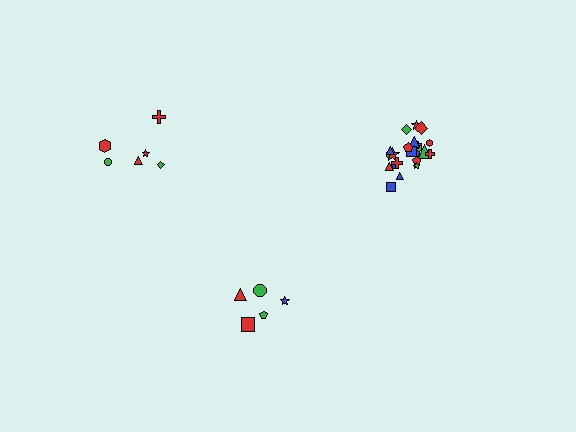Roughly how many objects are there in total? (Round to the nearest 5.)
Roughly 35 objects in total.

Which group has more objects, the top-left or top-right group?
The top-right group.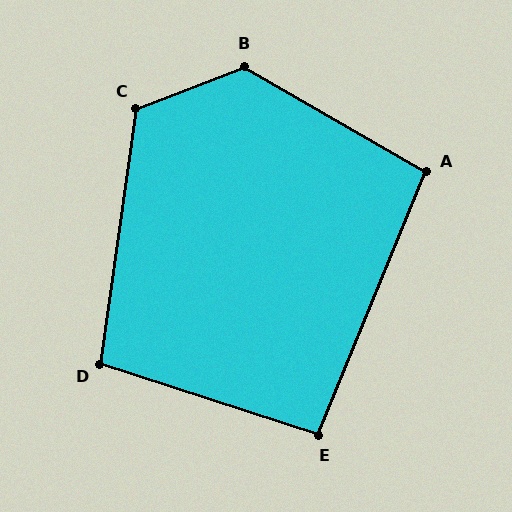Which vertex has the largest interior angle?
B, at approximately 129 degrees.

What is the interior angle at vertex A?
Approximately 98 degrees (obtuse).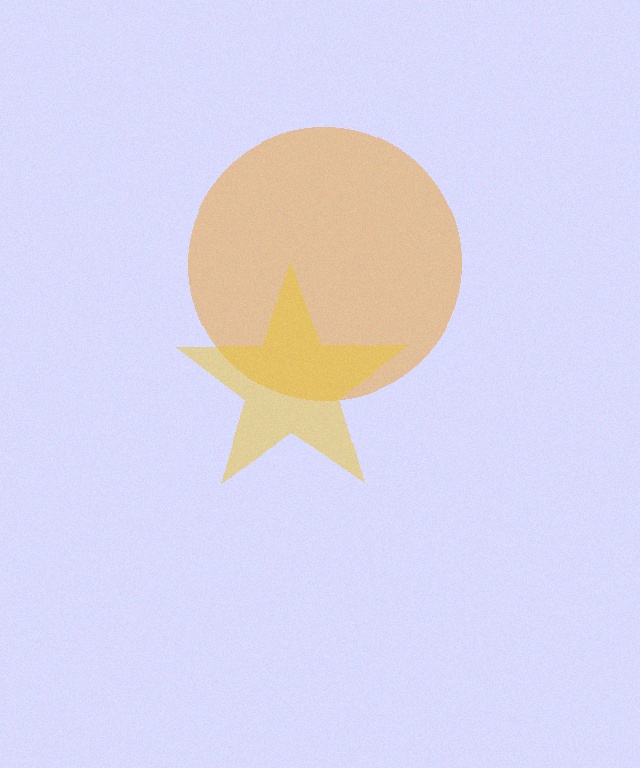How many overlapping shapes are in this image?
There are 2 overlapping shapes in the image.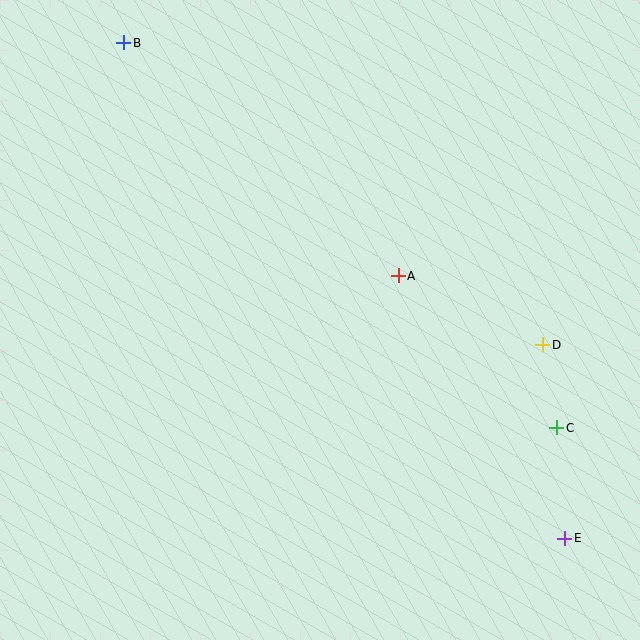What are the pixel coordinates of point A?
Point A is at (398, 276).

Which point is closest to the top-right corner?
Point D is closest to the top-right corner.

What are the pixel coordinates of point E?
Point E is at (565, 538).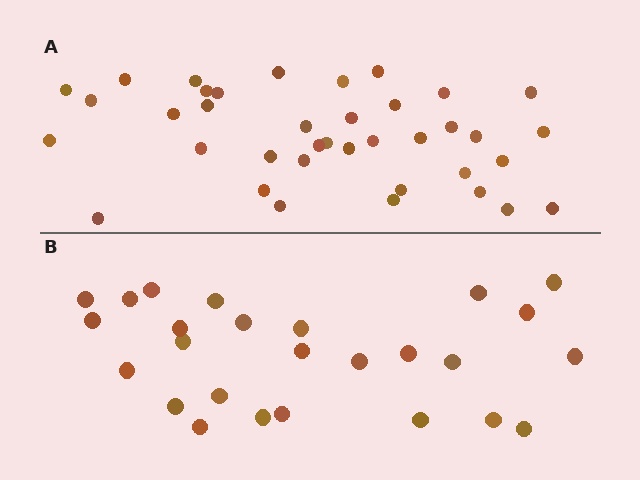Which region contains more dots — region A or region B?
Region A (the top region) has more dots.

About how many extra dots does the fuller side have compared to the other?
Region A has roughly 12 or so more dots than region B.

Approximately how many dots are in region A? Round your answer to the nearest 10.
About 40 dots. (The exact count is 38, which rounds to 40.)